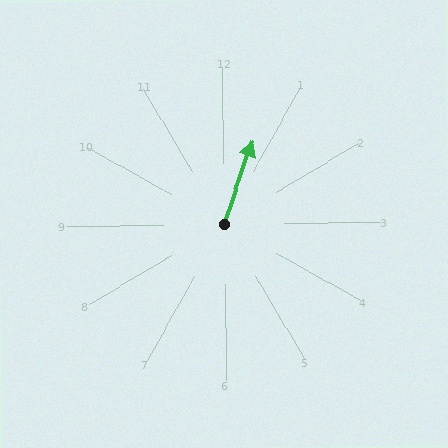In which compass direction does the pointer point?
North.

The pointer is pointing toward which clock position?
Roughly 1 o'clock.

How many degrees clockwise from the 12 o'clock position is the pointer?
Approximately 20 degrees.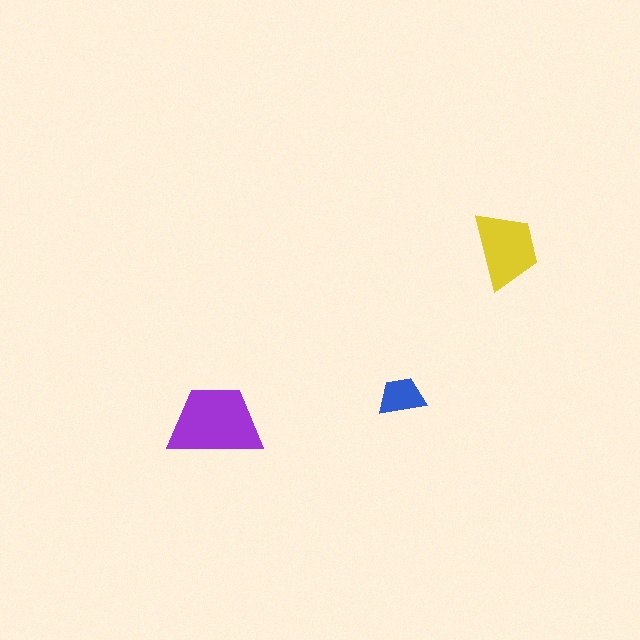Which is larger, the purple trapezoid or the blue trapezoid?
The purple one.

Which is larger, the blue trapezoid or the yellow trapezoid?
The yellow one.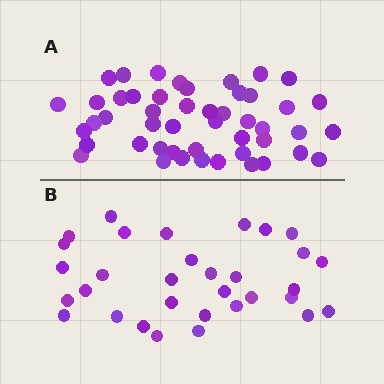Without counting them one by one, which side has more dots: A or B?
Region A (the top region) has more dots.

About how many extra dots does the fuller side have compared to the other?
Region A has approximately 15 more dots than region B.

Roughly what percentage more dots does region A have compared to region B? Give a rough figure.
About 50% more.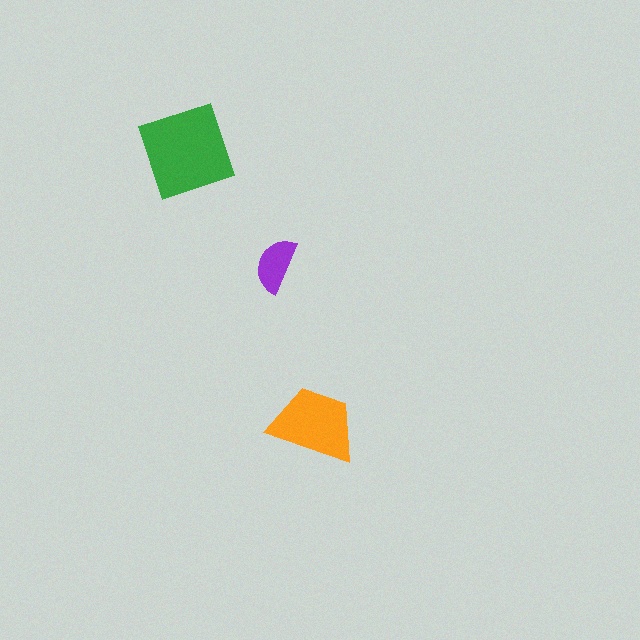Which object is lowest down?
The orange trapezoid is bottommost.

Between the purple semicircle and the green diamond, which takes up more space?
The green diamond.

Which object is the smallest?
The purple semicircle.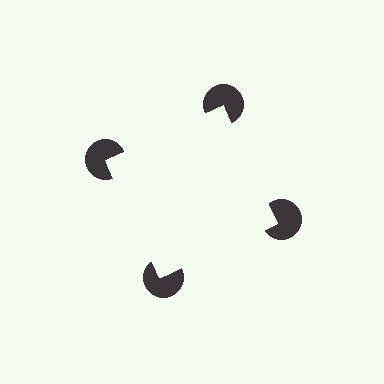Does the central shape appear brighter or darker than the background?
It typically appears slightly brighter than the background, even though no actual brightness change is drawn.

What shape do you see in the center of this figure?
An illusory square — its edges are inferred from the aligned wedge cuts in the pac-man discs, not physically drawn.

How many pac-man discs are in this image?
There are 4 — one at each vertex of the illusory square.